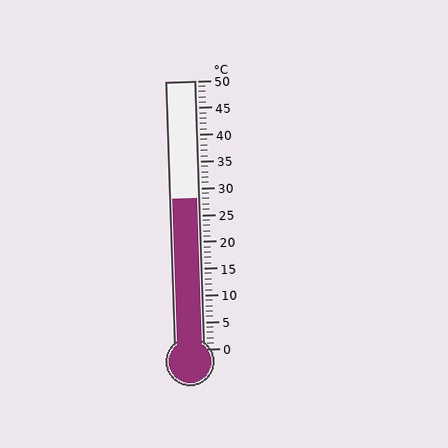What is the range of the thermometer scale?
The thermometer scale ranges from 0°C to 50°C.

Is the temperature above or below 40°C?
The temperature is below 40°C.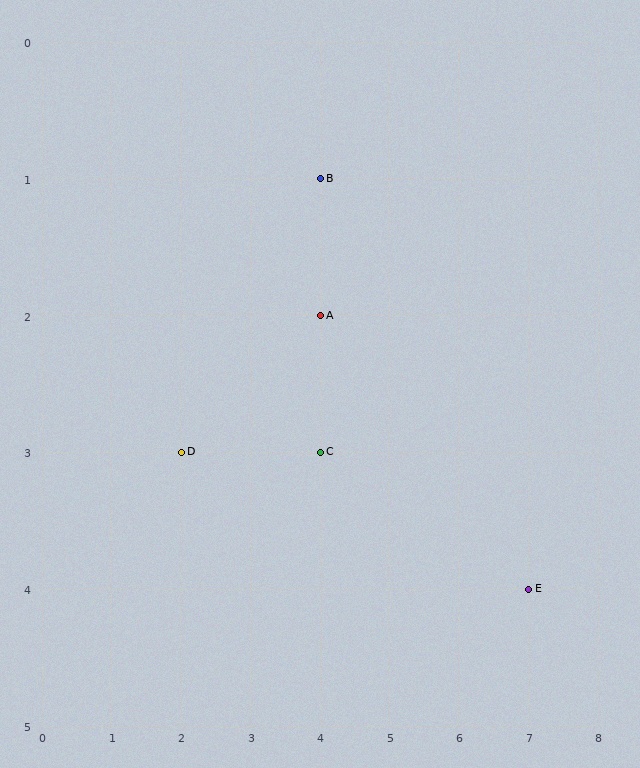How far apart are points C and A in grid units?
Points C and A are 1 row apart.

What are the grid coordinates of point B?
Point B is at grid coordinates (4, 1).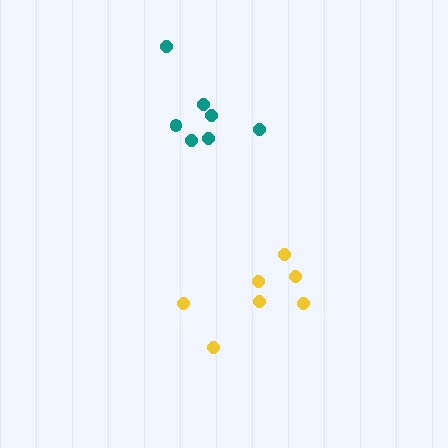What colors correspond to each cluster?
The clusters are colored: teal, yellow.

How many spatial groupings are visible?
There are 2 spatial groupings.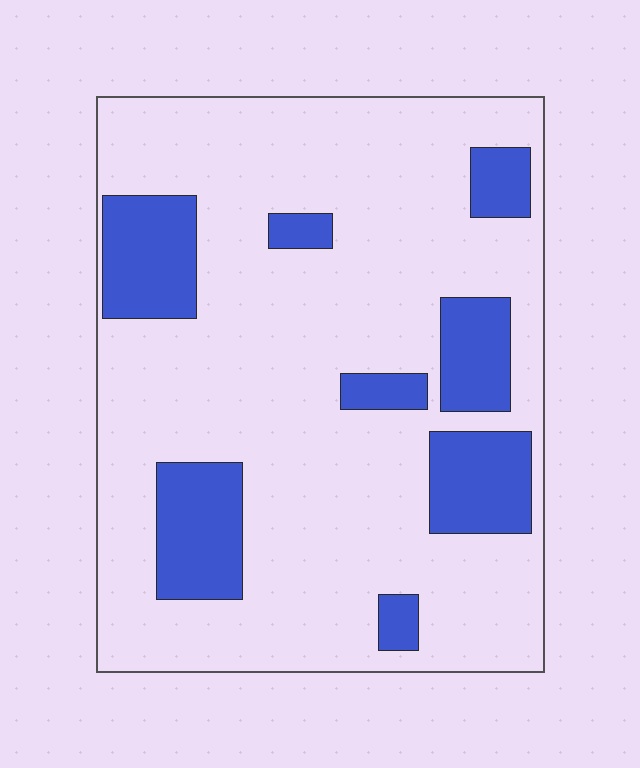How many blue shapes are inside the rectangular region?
8.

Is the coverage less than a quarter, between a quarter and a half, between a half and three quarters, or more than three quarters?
Less than a quarter.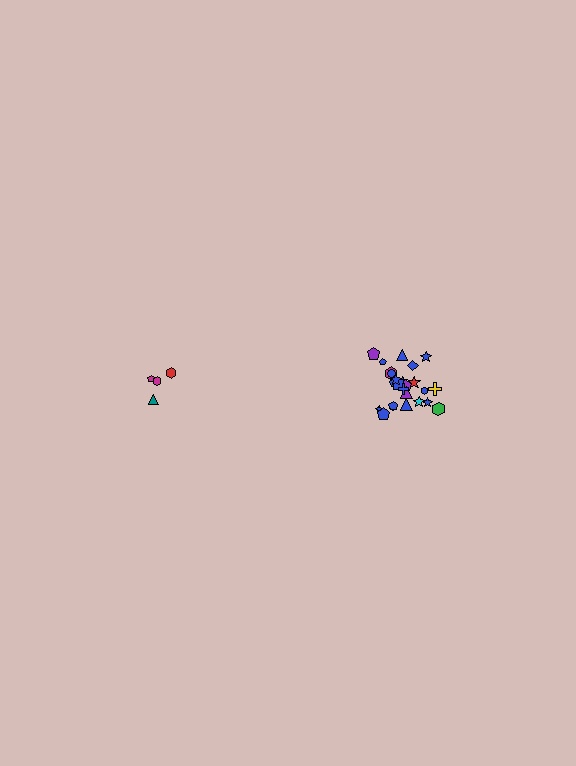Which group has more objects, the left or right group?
The right group.